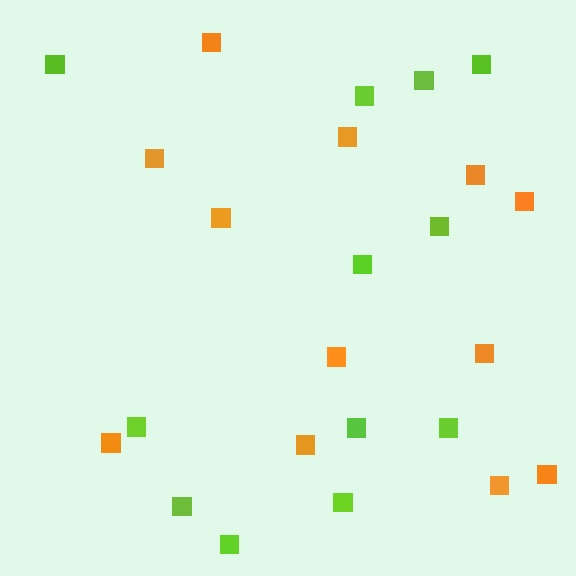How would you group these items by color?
There are 2 groups: one group of lime squares (12) and one group of orange squares (12).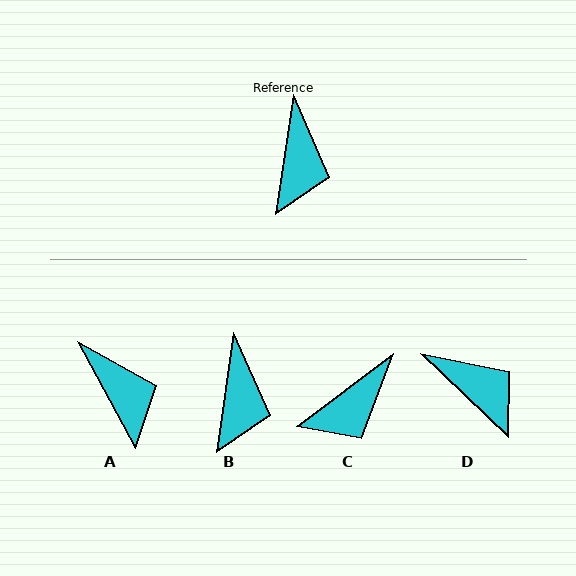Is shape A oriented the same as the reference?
No, it is off by about 37 degrees.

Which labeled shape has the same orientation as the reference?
B.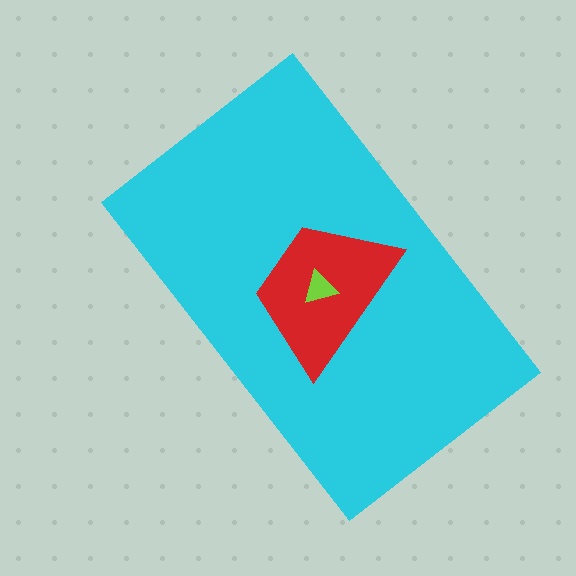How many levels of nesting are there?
3.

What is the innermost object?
The lime triangle.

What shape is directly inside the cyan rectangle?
The red trapezoid.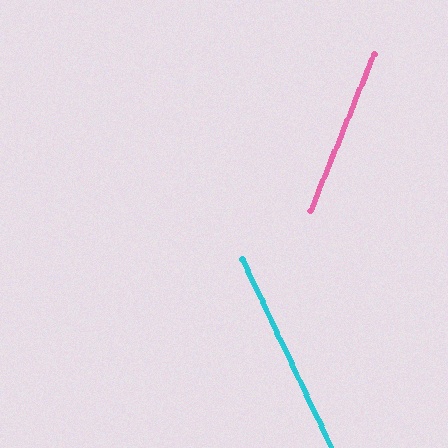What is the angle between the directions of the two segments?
Approximately 47 degrees.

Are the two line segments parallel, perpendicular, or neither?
Neither parallel nor perpendicular — they differ by about 47°.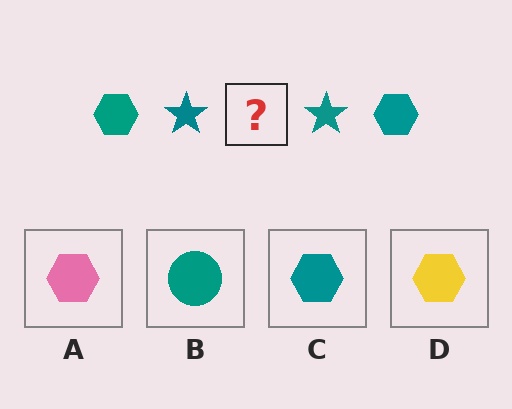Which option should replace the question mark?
Option C.